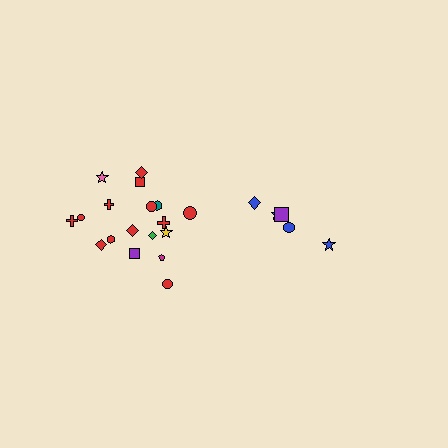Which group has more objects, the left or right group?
The left group.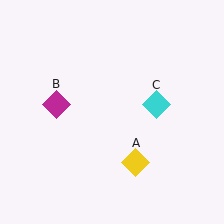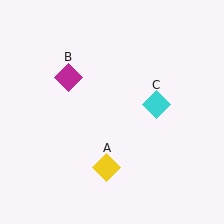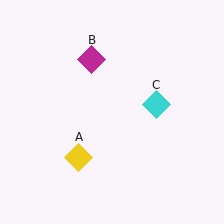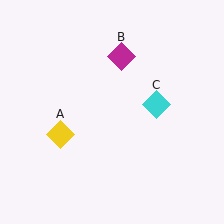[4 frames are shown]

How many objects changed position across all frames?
2 objects changed position: yellow diamond (object A), magenta diamond (object B).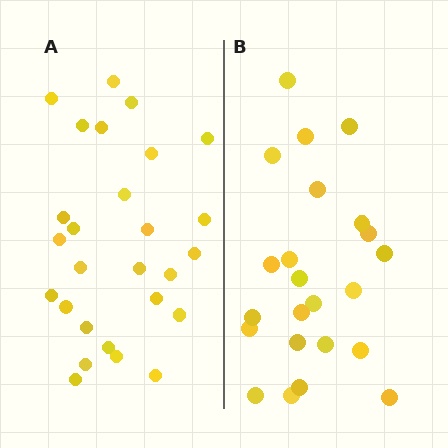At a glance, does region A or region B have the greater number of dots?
Region A (the left region) has more dots.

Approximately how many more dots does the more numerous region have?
Region A has about 4 more dots than region B.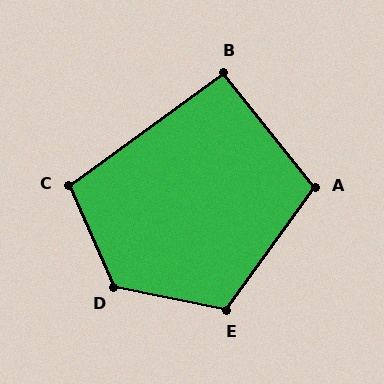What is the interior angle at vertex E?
Approximately 114 degrees (obtuse).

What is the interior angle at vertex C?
Approximately 102 degrees (obtuse).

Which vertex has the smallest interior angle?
B, at approximately 93 degrees.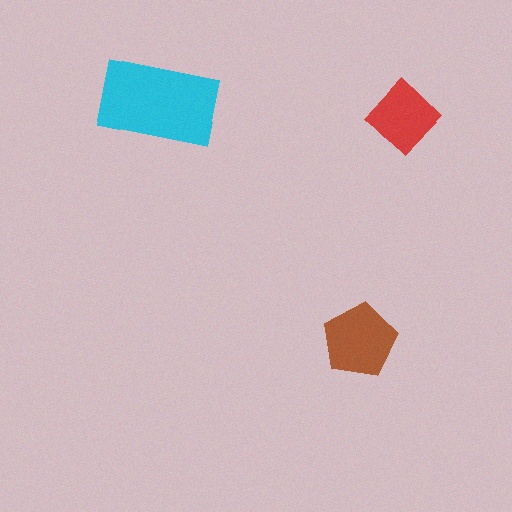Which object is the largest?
The cyan rectangle.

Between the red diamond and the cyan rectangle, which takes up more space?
The cyan rectangle.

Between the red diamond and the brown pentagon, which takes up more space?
The brown pentagon.